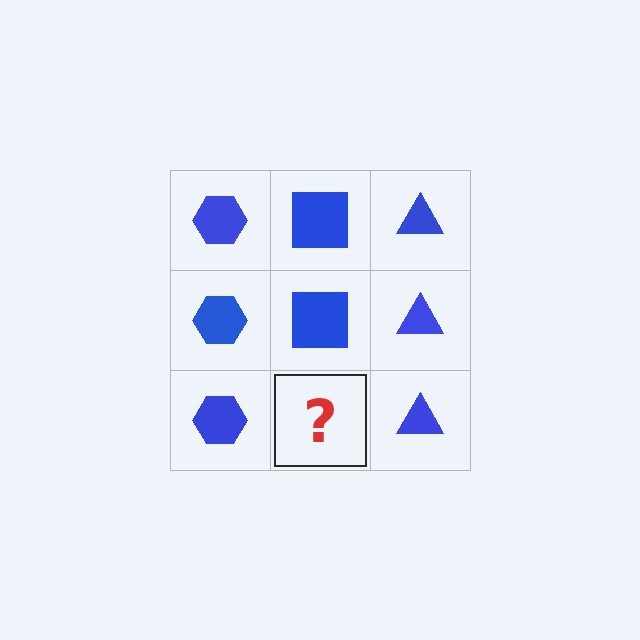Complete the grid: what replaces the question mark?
The question mark should be replaced with a blue square.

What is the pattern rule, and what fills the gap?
The rule is that each column has a consistent shape. The gap should be filled with a blue square.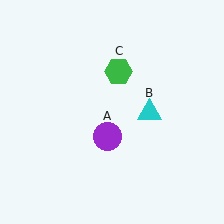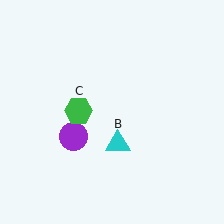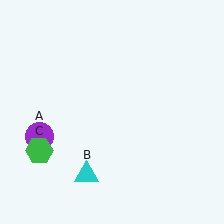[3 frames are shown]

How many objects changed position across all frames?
3 objects changed position: purple circle (object A), cyan triangle (object B), green hexagon (object C).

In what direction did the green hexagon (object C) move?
The green hexagon (object C) moved down and to the left.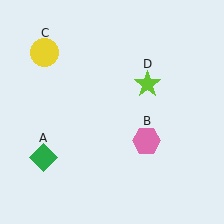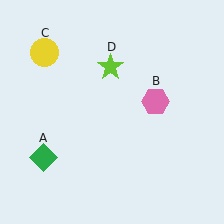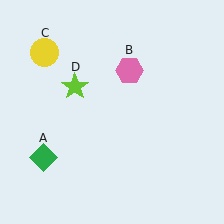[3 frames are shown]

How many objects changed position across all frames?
2 objects changed position: pink hexagon (object B), lime star (object D).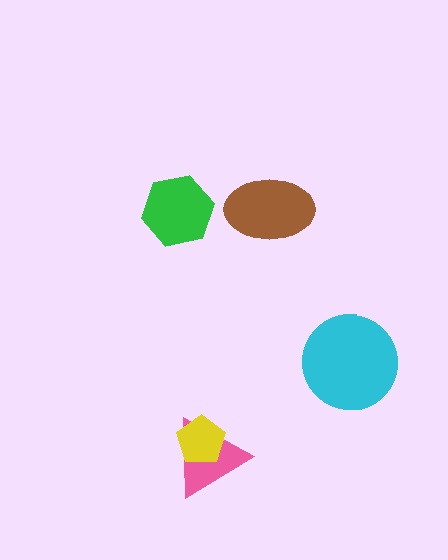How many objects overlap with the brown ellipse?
0 objects overlap with the brown ellipse.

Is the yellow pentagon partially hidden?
No, no other shape covers it.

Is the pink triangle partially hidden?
Yes, it is partially covered by another shape.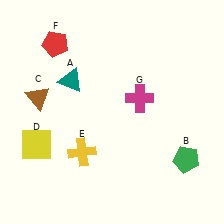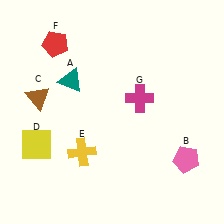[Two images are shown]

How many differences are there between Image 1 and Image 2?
There is 1 difference between the two images.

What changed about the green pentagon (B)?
In Image 1, B is green. In Image 2, it changed to pink.